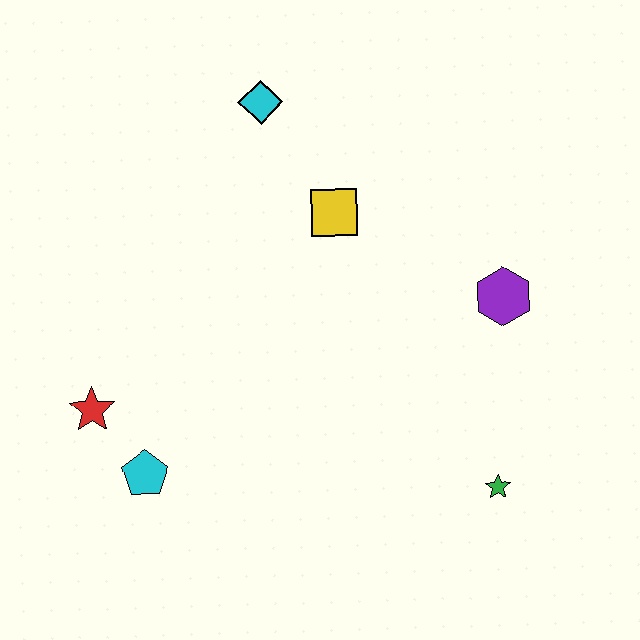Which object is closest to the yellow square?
The cyan diamond is closest to the yellow square.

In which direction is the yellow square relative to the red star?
The yellow square is to the right of the red star.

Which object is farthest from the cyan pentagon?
The purple hexagon is farthest from the cyan pentagon.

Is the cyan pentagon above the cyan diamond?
No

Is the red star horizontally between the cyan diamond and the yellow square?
No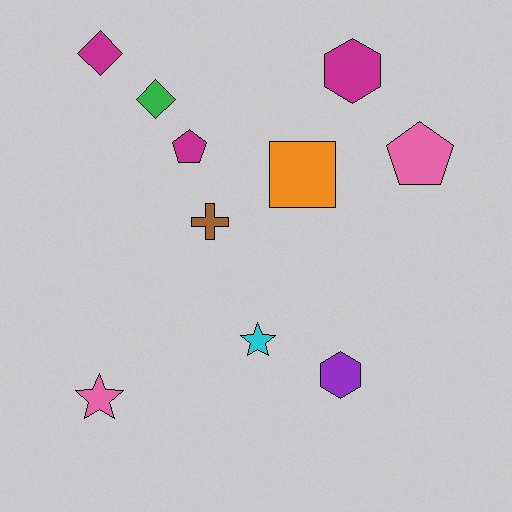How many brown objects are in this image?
There is 1 brown object.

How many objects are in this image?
There are 10 objects.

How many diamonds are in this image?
There are 2 diamonds.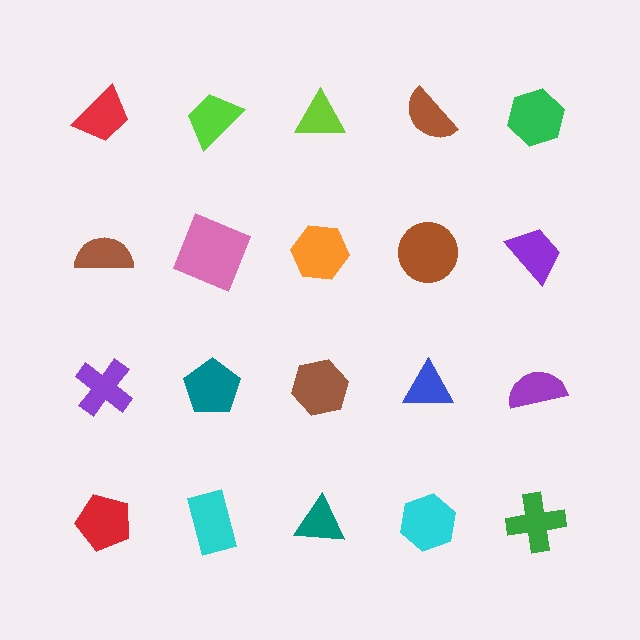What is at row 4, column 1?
A red pentagon.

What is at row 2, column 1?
A brown semicircle.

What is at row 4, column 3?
A teal triangle.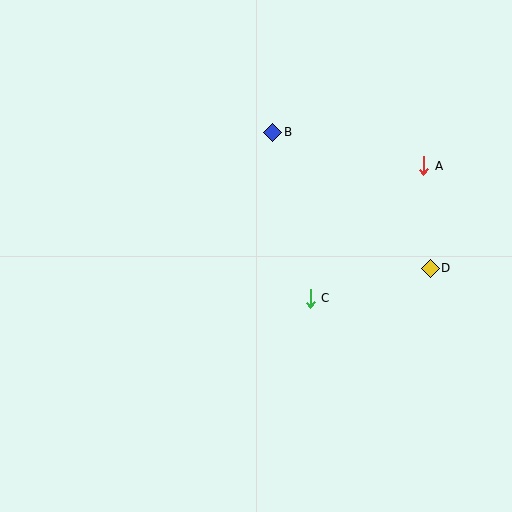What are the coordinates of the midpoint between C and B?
The midpoint between C and B is at (291, 215).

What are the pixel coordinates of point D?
Point D is at (430, 268).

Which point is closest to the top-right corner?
Point A is closest to the top-right corner.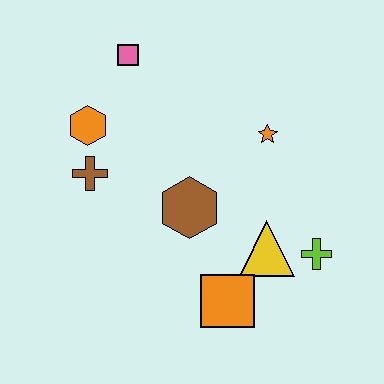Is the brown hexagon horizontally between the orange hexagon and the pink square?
No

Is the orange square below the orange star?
Yes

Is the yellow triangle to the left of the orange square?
No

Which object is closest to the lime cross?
The yellow triangle is closest to the lime cross.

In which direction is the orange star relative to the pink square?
The orange star is to the right of the pink square.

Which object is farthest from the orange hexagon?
The lime cross is farthest from the orange hexagon.